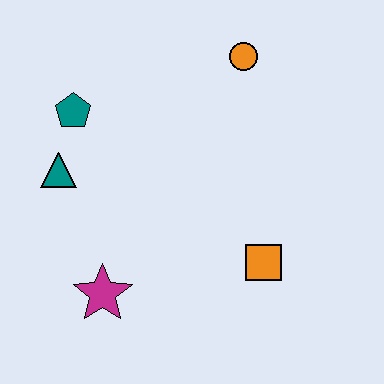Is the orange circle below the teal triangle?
No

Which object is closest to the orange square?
The magenta star is closest to the orange square.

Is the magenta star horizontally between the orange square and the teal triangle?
Yes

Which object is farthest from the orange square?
The teal pentagon is farthest from the orange square.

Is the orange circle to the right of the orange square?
No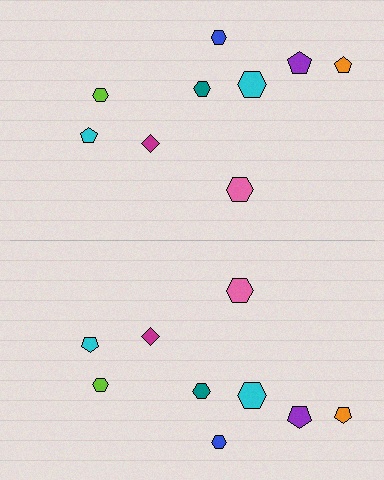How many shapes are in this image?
There are 18 shapes in this image.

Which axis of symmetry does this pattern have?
The pattern has a horizontal axis of symmetry running through the center of the image.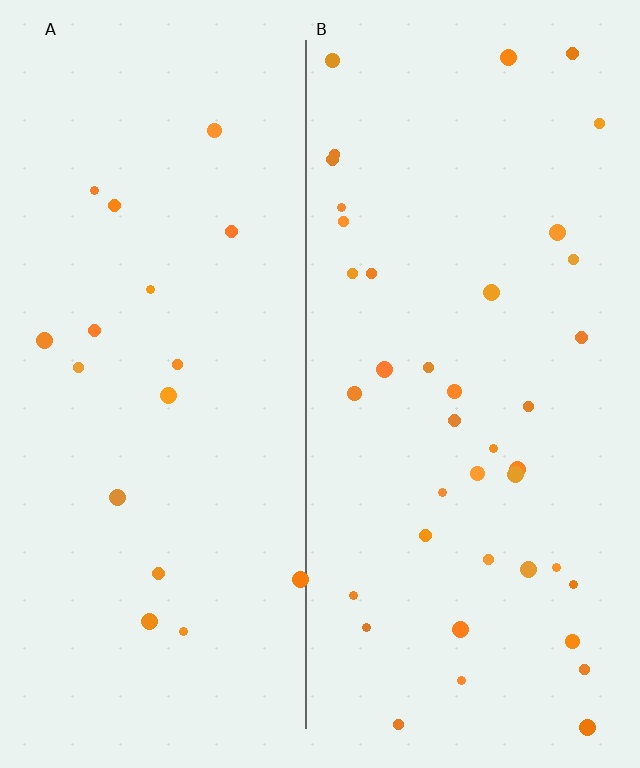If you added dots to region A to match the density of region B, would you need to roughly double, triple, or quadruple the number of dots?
Approximately double.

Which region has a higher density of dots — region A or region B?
B (the right).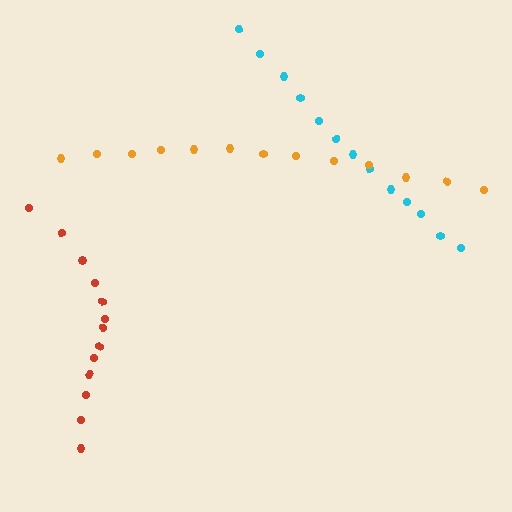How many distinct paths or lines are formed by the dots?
There are 3 distinct paths.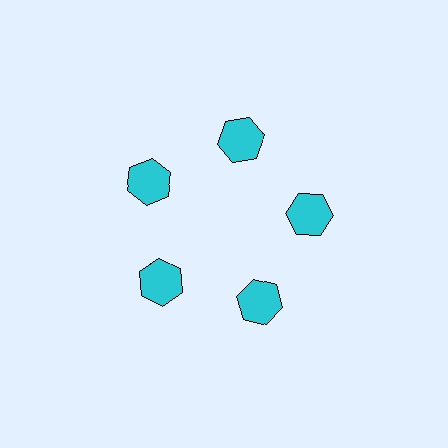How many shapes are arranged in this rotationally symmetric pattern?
There are 5 shapes, arranged in 5 groups of 1.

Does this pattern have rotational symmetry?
Yes, this pattern has 5-fold rotational symmetry. It looks the same after rotating 72 degrees around the center.